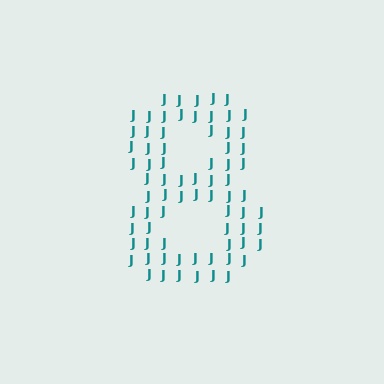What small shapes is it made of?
It is made of small letter J's.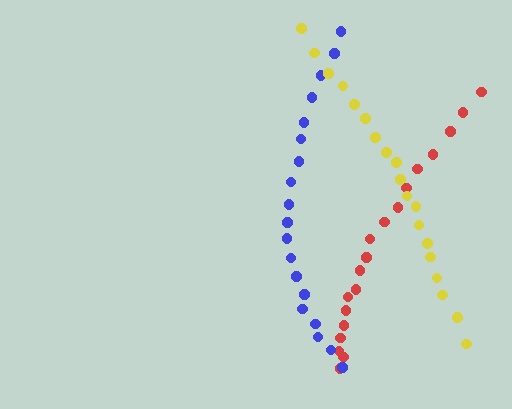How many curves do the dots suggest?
There are 3 distinct paths.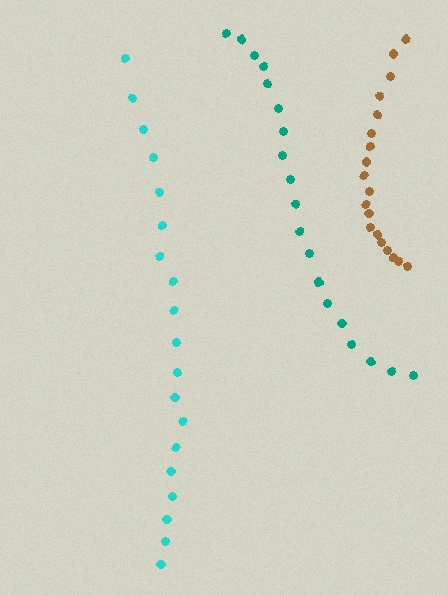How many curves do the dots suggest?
There are 3 distinct paths.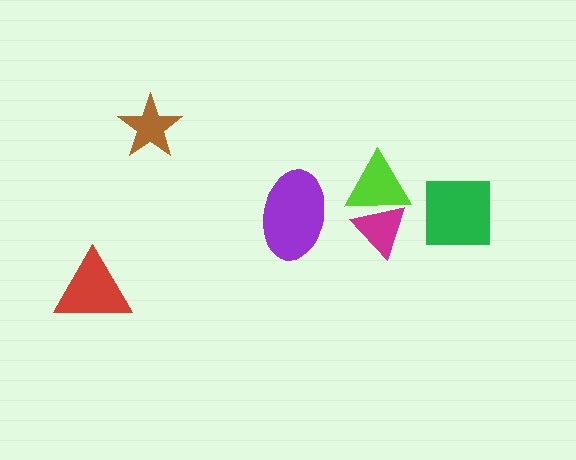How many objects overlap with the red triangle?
0 objects overlap with the red triangle.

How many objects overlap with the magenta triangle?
1 object overlaps with the magenta triangle.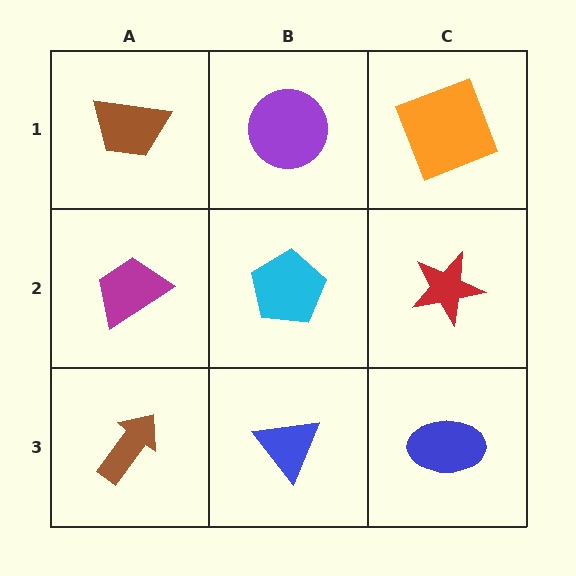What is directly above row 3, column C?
A red star.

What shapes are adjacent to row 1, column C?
A red star (row 2, column C), a purple circle (row 1, column B).